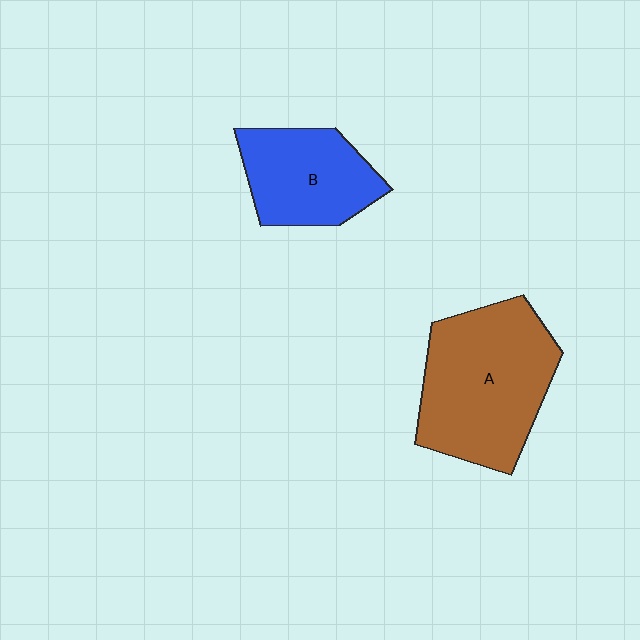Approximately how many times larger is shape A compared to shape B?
Approximately 1.6 times.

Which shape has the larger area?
Shape A (brown).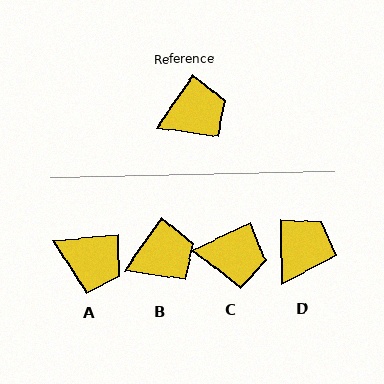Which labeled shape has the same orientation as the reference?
B.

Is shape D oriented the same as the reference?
No, it is off by about 36 degrees.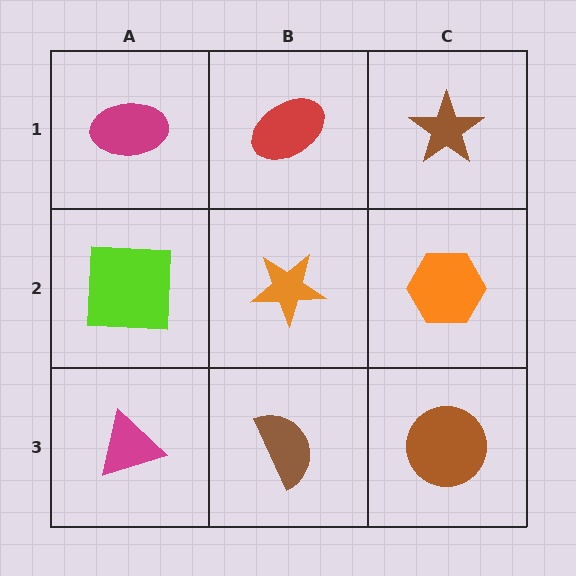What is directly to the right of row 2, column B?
An orange hexagon.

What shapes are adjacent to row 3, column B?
An orange star (row 2, column B), a magenta triangle (row 3, column A), a brown circle (row 3, column C).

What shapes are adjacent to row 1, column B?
An orange star (row 2, column B), a magenta ellipse (row 1, column A), a brown star (row 1, column C).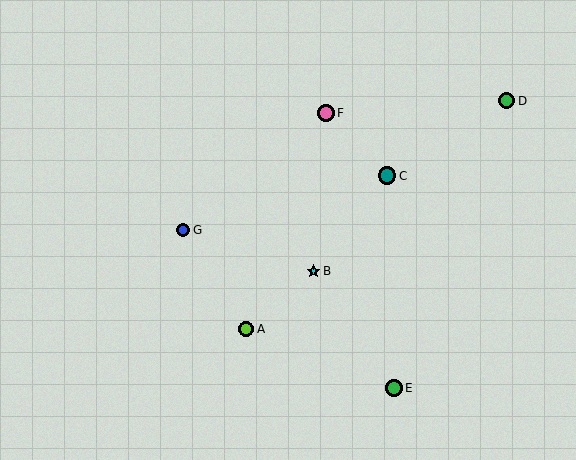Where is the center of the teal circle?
The center of the teal circle is at (387, 176).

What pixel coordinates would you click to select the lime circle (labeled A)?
Click at (246, 329) to select the lime circle A.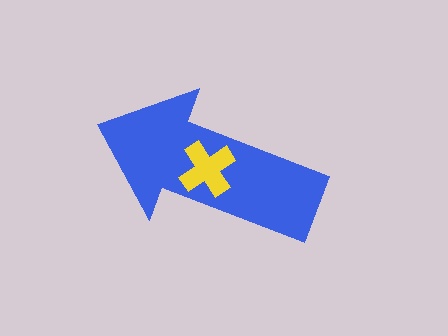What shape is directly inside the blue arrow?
The yellow cross.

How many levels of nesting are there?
2.